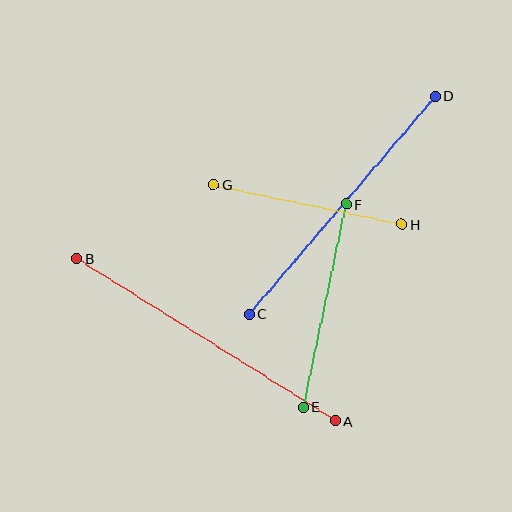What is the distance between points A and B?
The distance is approximately 306 pixels.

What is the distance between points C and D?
The distance is approximately 287 pixels.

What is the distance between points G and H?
The distance is approximately 192 pixels.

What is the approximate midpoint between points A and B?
The midpoint is at approximately (206, 340) pixels.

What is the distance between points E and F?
The distance is approximately 207 pixels.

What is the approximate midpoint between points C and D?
The midpoint is at approximately (342, 205) pixels.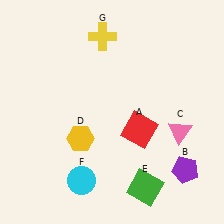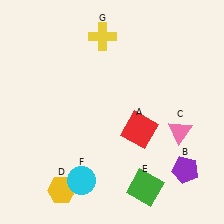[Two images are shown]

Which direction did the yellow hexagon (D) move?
The yellow hexagon (D) moved down.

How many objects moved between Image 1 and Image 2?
1 object moved between the two images.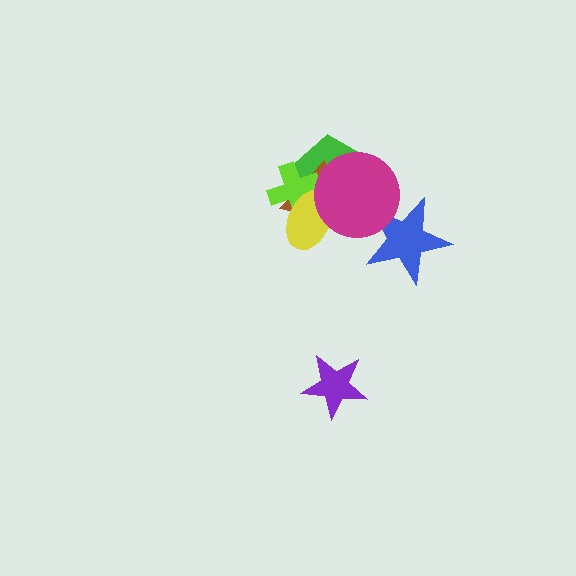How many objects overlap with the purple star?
0 objects overlap with the purple star.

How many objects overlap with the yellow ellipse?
4 objects overlap with the yellow ellipse.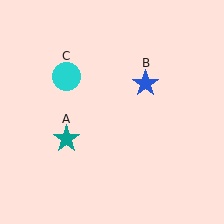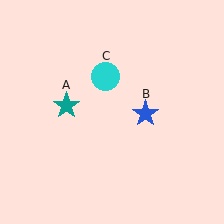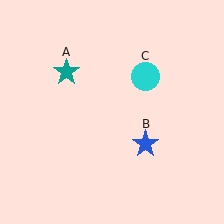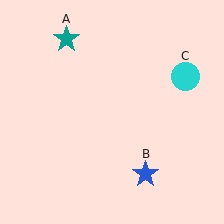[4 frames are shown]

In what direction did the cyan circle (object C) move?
The cyan circle (object C) moved right.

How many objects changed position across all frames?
3 objects changed position: teal star (object A), blue star (object B), cyan circle (object C).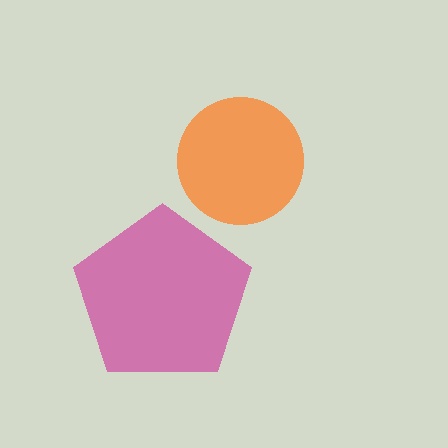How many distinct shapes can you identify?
There are 2 distinct shapes: an orange circle, a magenta pentagon.